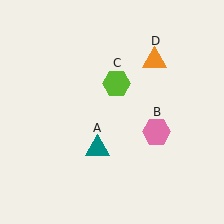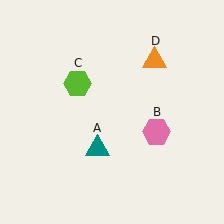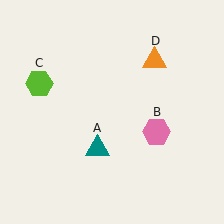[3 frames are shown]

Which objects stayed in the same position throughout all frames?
Teal triangle (object A) and pink hexagon (object B) and orange triangle (object D) remained stationary.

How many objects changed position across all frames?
1 object changed position: lime hexagon (object C).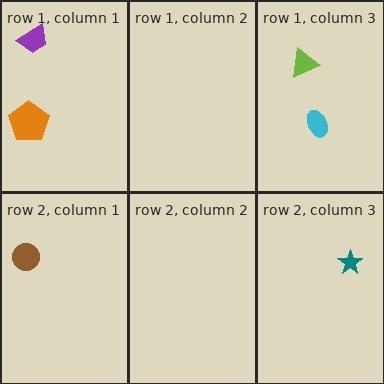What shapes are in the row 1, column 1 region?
The orange pentagon, the purple trapezoid.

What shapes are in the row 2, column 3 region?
The teal star.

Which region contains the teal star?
The row 2, column 3 region.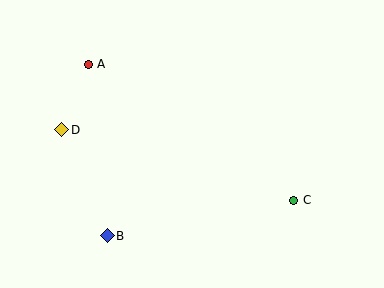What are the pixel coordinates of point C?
Point C is at (294, 200).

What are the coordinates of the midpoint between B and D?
The midpoint between B and D is at (85, 183).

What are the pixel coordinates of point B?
Point B is at (107, 236).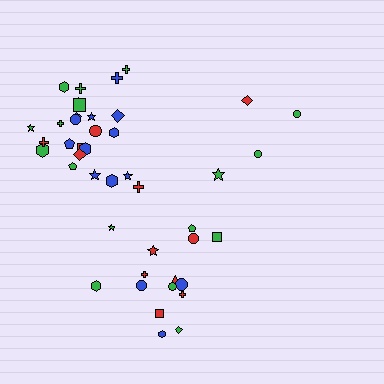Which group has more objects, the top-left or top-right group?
The top-left group.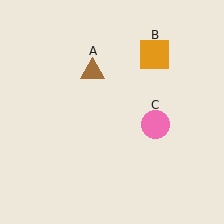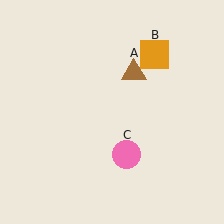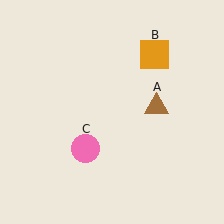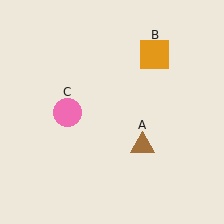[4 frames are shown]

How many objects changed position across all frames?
2 objects changed position: brown triangle (object A), pink circle (object C).